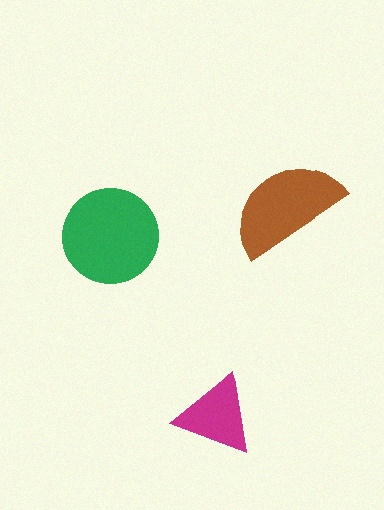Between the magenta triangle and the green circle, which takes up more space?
The green circle.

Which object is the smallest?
The magenta triangle.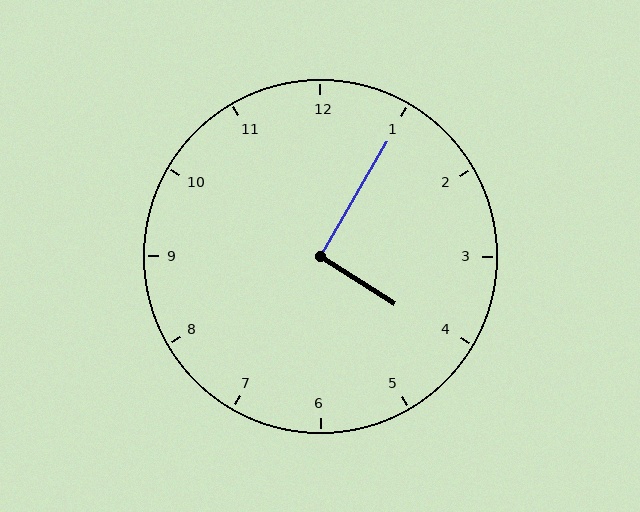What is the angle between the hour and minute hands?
Approximately 92 degrees.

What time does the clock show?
4:05.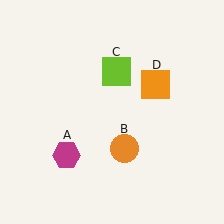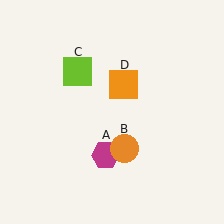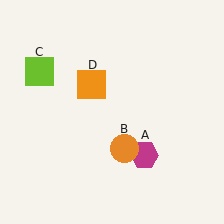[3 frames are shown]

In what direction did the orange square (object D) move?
The orange square (object D) moved left.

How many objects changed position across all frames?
3 objects changed position: magenta hexagon (object A), lime square (object C), orange square (object D).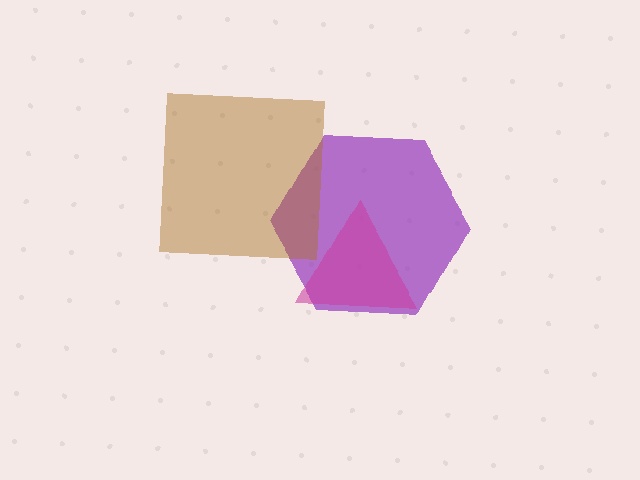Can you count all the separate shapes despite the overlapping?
Yes, there are 3 separate shapes.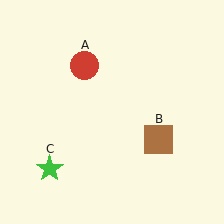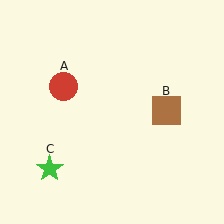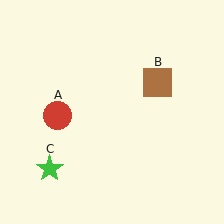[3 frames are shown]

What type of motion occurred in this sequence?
The red circle (object A), brown square (object B) rotated counterclockwise around the center of the scene.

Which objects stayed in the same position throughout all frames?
Green star (object C) remained stationary.